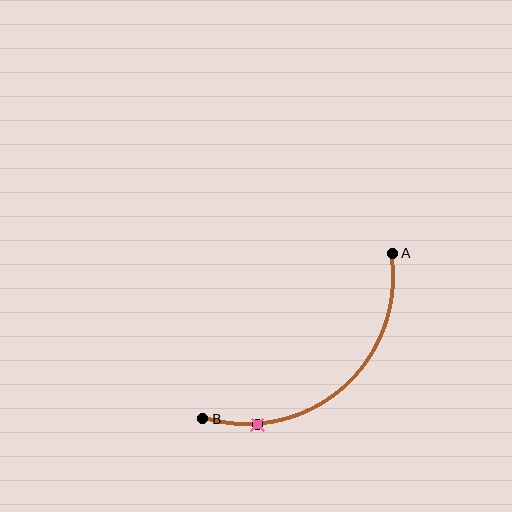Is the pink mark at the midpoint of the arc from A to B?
No. The pink mark lies on the arc but is closer to endpoint B. The arc midpoint would be at the point on the curve equidistant along the arc from both A and B.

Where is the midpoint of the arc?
The arc midpoint is the point on the curve farthest from the straight line joining A and B. It sits below and to the right of that line.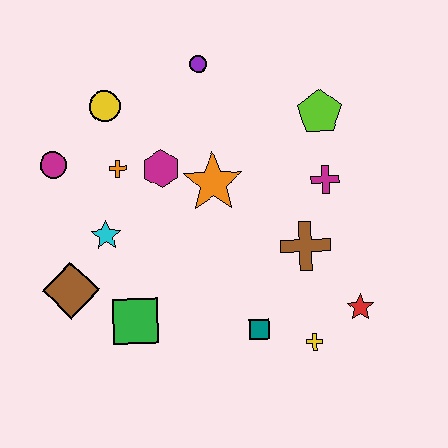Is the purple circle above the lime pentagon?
Yes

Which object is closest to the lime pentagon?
The magenta cross is closest to the lime pentagon.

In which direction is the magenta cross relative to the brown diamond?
The magenta cross is to the right of the brown diamond.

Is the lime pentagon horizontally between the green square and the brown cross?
No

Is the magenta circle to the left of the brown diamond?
Yes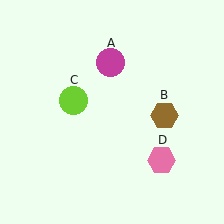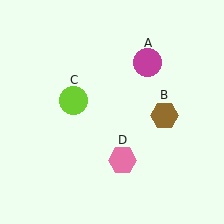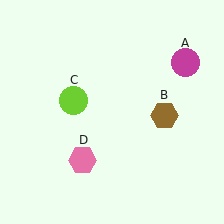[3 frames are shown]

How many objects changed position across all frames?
2 objects changed position: magenta circle (object A), pink hexagon (object D).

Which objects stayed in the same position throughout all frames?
Brown hexagon (object B) and lime circle (object C) remained stationary.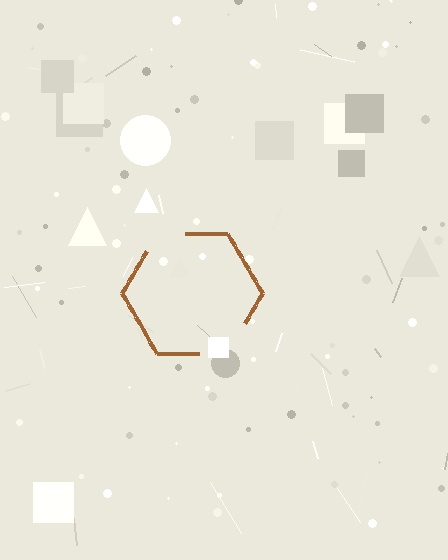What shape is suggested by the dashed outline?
The dashed outline suggests a hexagon.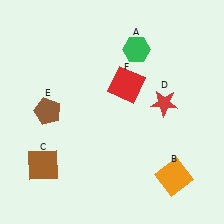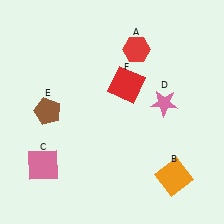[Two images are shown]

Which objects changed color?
A changed from green to red. C changed from brown to pink. D changed from red to pink.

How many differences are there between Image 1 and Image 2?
There are 3 differences between the two images.